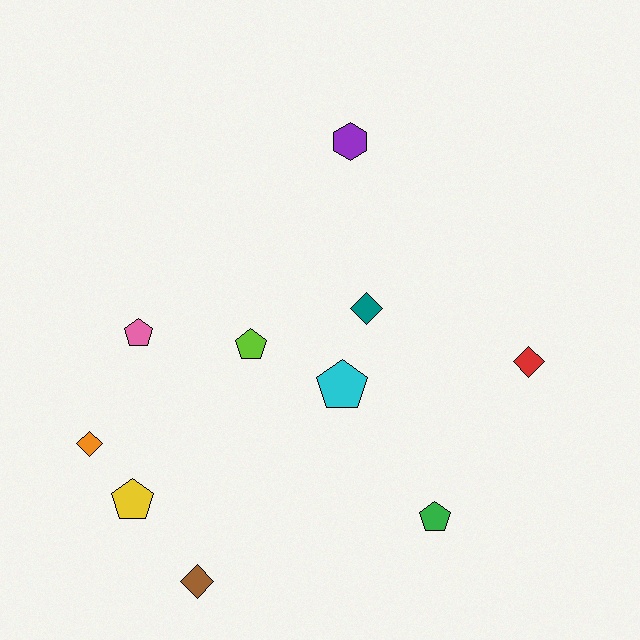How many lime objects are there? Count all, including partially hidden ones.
There is 1 lime object.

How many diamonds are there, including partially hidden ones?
There are 4 diamonds.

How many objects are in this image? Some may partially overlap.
There are 10 objects.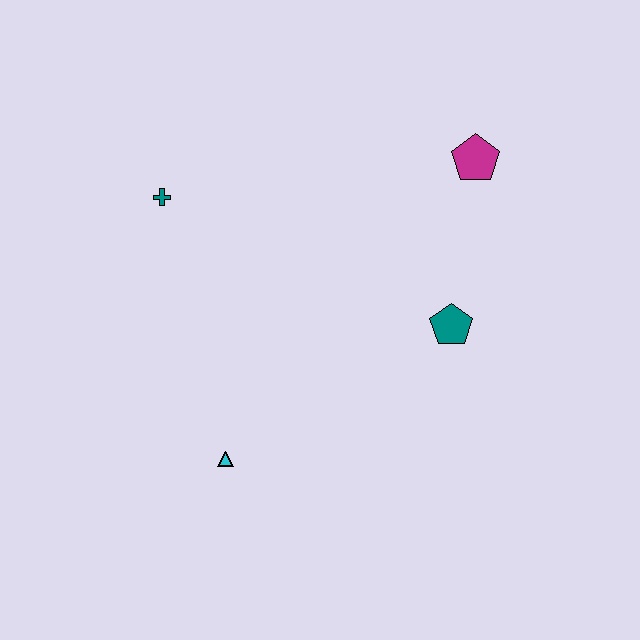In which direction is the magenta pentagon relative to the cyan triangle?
The magenta pentagon is above the cyan triangle.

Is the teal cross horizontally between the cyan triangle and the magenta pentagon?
No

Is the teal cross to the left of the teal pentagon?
Yes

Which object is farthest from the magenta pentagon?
The cyan triangle is farthest from the magenta pentagon.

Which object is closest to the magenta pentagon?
The teal pentagon is closest to the magenta pentagon.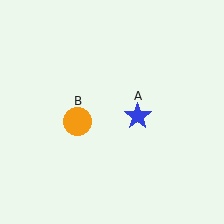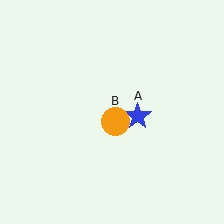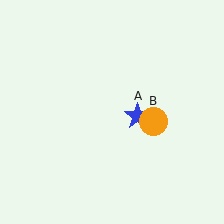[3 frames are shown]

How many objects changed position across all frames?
1 object changed position: orange circle (object B).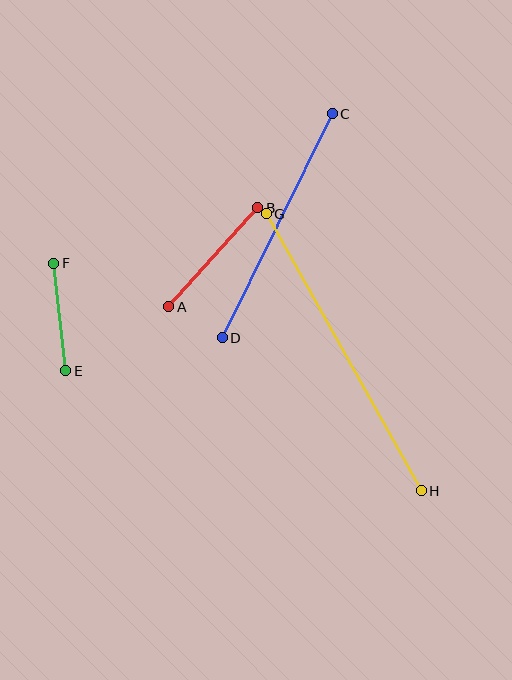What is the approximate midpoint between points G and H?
The midpoint is at approximately (344, 352) pixels.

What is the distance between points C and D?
The distance is approximately 249 pixels.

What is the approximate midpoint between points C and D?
The midpoint is at approximately (277, 226) pixels.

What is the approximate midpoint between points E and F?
The midpoint is at approximately (60, 317) pixels.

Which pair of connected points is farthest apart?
Points G and H are farthest apart.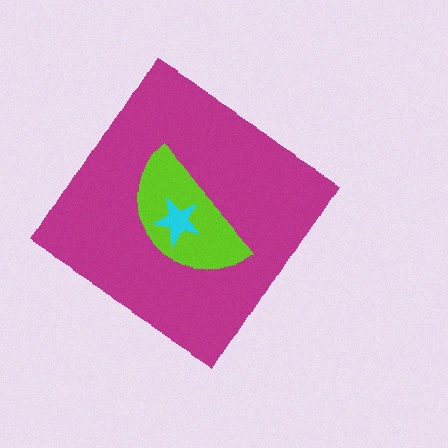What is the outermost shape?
The magenta diamond.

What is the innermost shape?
The cyan star.